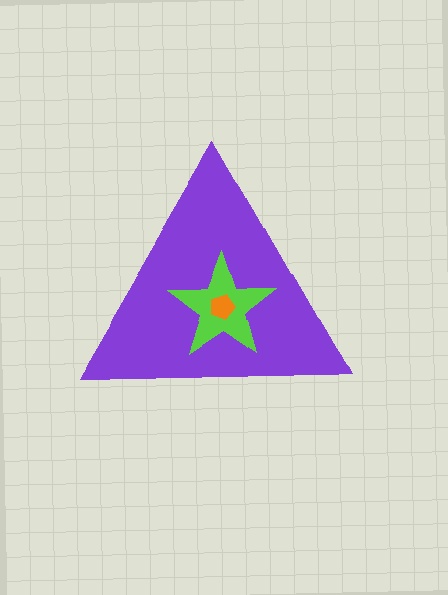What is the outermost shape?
The purple triangle.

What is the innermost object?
The orange pentagon.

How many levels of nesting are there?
3.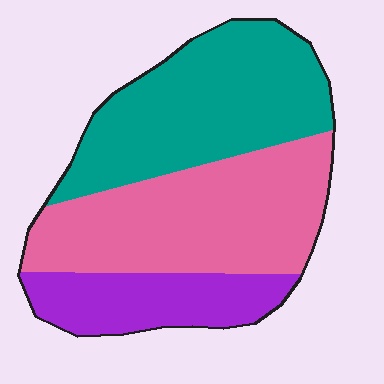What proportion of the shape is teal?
Teal takes up about two fifths (2/5) of the shape.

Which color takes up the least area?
Purple, at roughly 20%.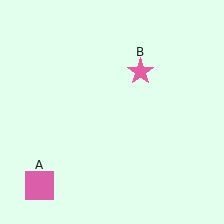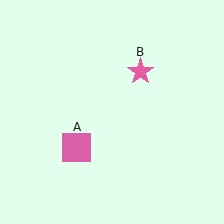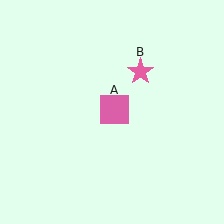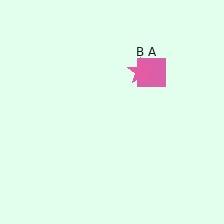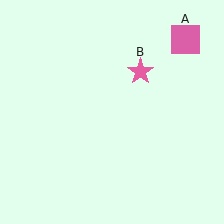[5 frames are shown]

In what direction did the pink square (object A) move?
The pink square (object A) moved up and to the right.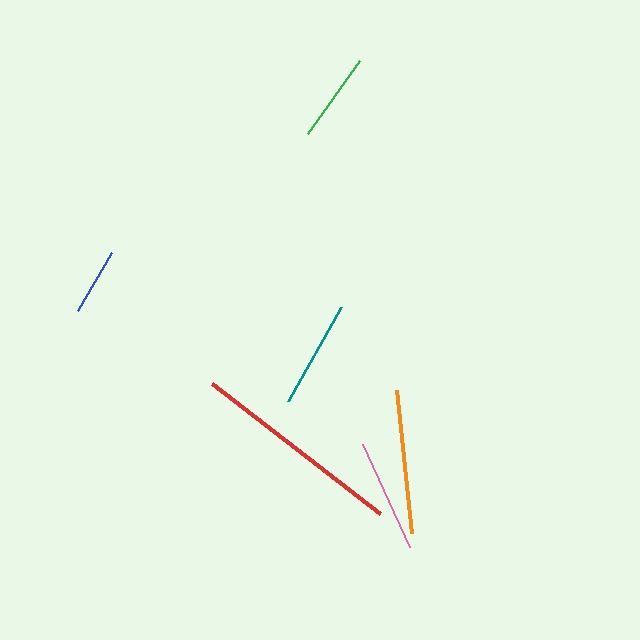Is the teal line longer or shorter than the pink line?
The pink line is longer than the teal line.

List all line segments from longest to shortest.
From longest to shortest: red, orange, pink, teal, green, blue.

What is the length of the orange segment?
The orange segment is approximately 144 pixels long.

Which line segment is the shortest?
The blue line is the shortest at approximately 67 pixels.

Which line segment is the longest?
The red line is the longest at approximately 212 pixels.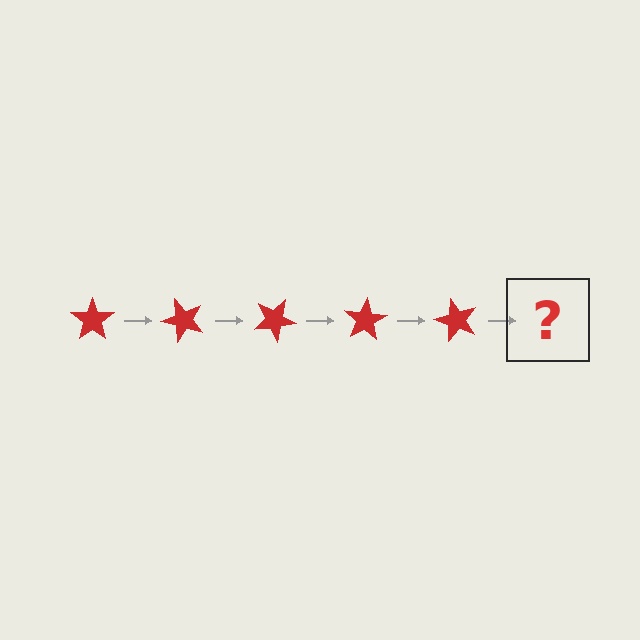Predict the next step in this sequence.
The next step is a red star rotated 250 degrees.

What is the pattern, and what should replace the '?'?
The pattern is that the star rotates 50 degrees each step. The '?' should be a red star rotated 250 degrees.